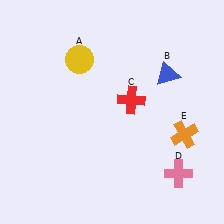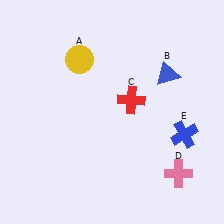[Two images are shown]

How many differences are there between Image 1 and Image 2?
There is 1 difference between the two images.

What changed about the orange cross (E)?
In Image 1, E is orange. In Image 2, it changed to blue.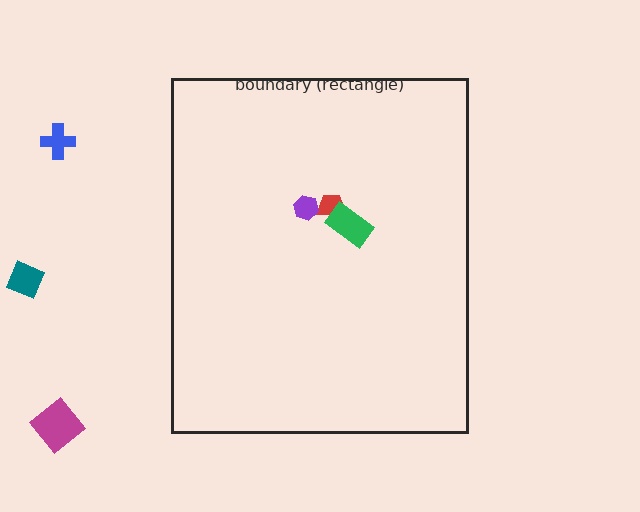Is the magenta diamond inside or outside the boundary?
Outside.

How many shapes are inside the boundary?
3 inside, 3 outside.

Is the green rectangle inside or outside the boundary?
Inside.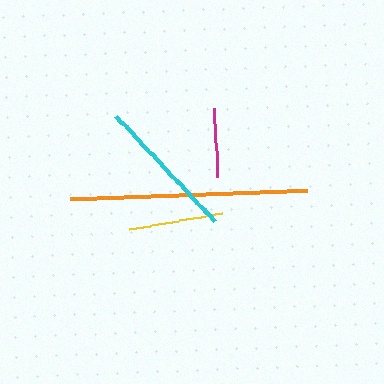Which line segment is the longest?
The orange line is the longest at approximately 237 pixels.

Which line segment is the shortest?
The magenta line is the shortest at approximately 69 pixels.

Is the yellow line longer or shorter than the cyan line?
The cyan line is longer than the yellow line.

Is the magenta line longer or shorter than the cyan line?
The cyan line is longer than the magenta line.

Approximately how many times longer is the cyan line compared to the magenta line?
The cyan line is approximately 2.1 times the length of the magenta line.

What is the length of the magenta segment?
The magenta segment is approximately 69 pixels long.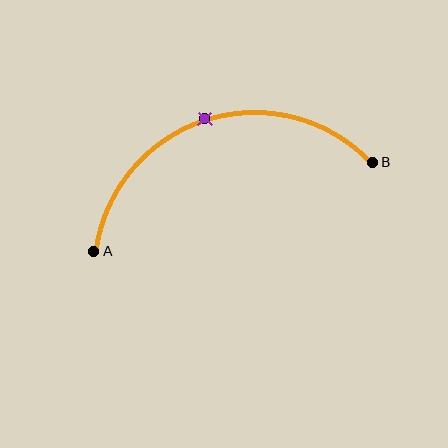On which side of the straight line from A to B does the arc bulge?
The arc bulges above the straight line connecting A and B.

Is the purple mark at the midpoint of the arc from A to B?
Yes. The purple mark lies on the arc at equal arc-length from both A and B — it is the arc midpoint.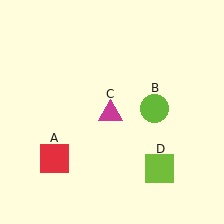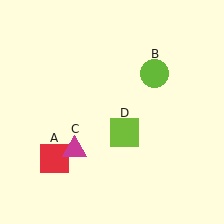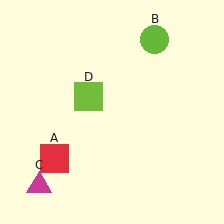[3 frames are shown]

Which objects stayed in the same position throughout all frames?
Red square (object A) remained stationary.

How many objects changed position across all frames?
3 objects changed position: lime circle (object B), magenta triangle (object C), lime square (object D).